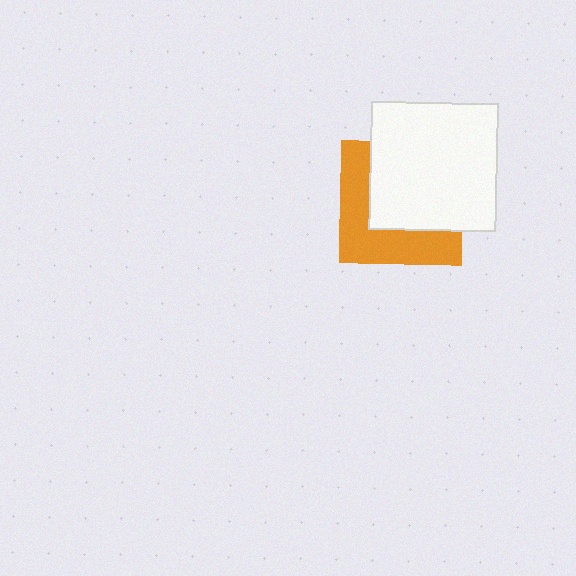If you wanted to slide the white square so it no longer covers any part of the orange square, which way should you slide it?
Slide it toward the upper-right — that is the most direct way to separate the two shapes.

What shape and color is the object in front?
The object in front is a white square.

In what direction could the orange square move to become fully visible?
The orange square could move toward the lower-left. That would shift it out from behind the white square entirely.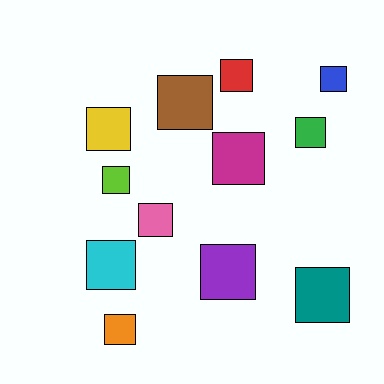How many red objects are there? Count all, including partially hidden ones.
There is 1 red object.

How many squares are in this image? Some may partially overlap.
There are 12 squares.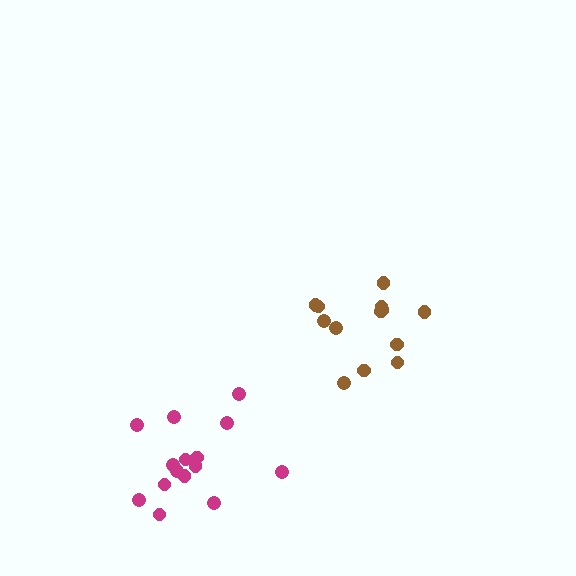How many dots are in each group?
Group 1: 13 dots, Group 2: 15 dots (28 total).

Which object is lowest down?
The magenta cluster is bottommost.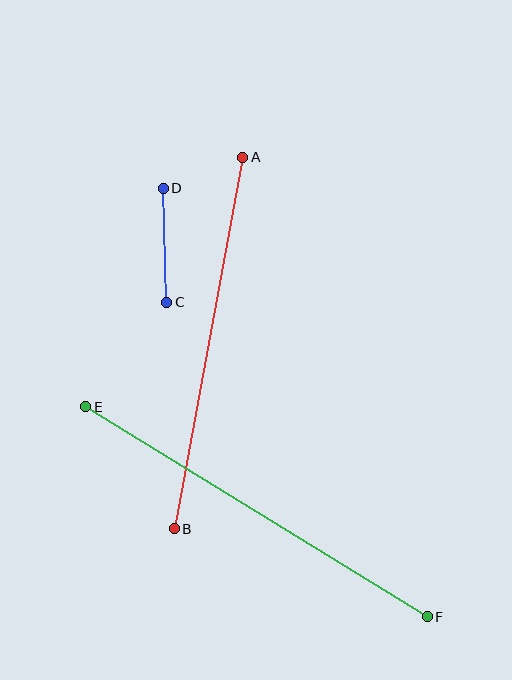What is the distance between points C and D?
The distance is approximately 114 pixels.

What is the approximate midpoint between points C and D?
The midpoint is at approximately (165, 245) pixels.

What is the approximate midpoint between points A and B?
The midpoint is at approximately (208, 343) pixels.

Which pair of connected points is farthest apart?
Points E and F are farthest apart.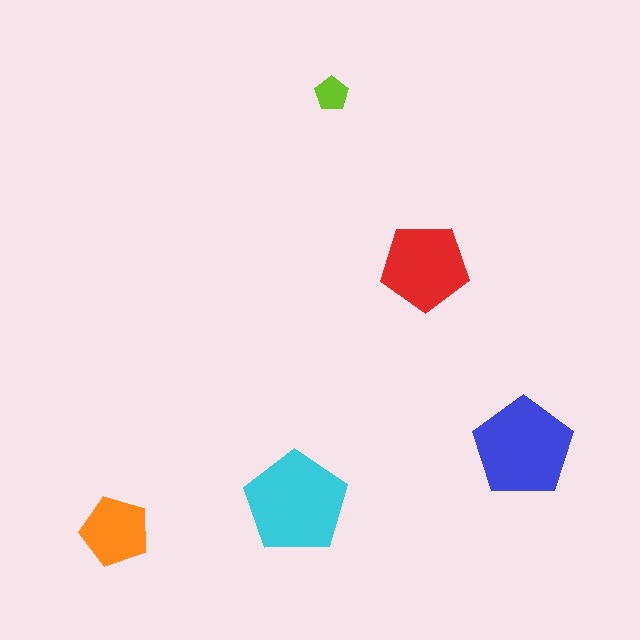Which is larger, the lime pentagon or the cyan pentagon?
The cyan one.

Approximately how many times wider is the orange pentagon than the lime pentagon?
About 2 times wider.